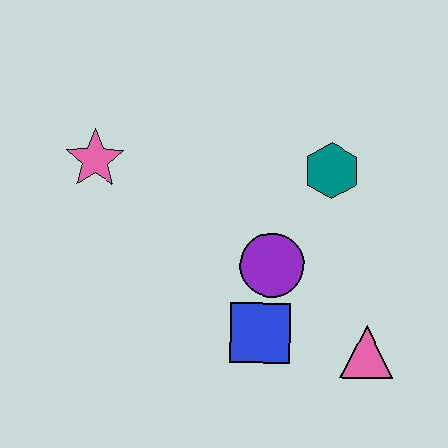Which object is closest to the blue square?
The purple circle is closest to the blue square.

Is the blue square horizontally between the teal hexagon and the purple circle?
No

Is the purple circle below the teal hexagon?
Yes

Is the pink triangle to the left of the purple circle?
No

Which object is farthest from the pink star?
The pink triangle is farthest from the pink star.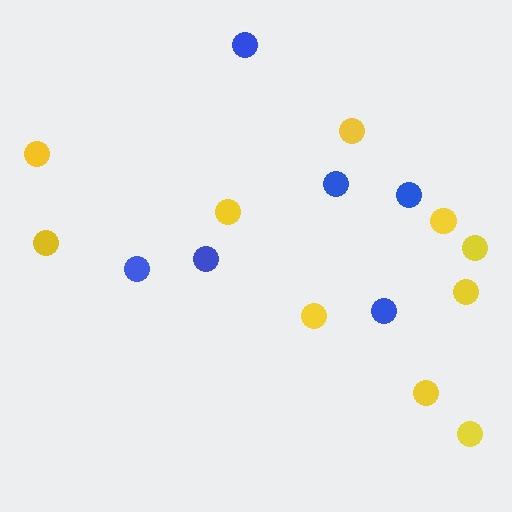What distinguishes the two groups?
There are 2 groups: one group of yellow circles (10) and one group of blue circles (6).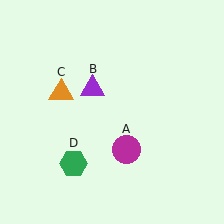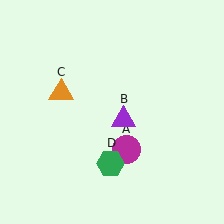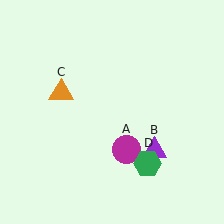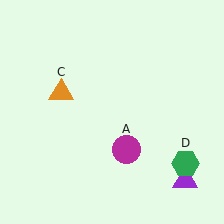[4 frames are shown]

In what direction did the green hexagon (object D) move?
The green hexagon (object D) moved right.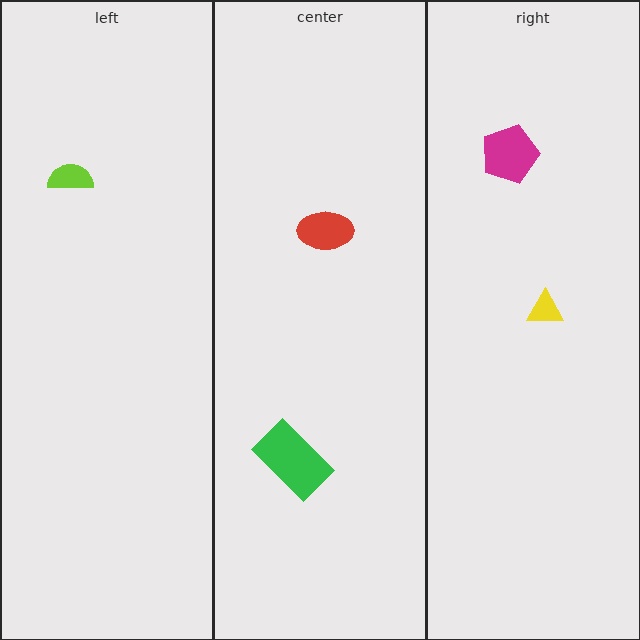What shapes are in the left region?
The lime semicircle.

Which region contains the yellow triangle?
The right region.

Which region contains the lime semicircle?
The left region.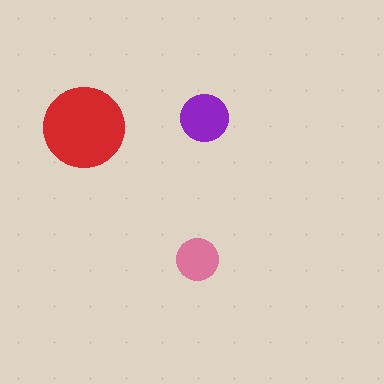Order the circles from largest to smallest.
the red one, the purple one, the pink one.